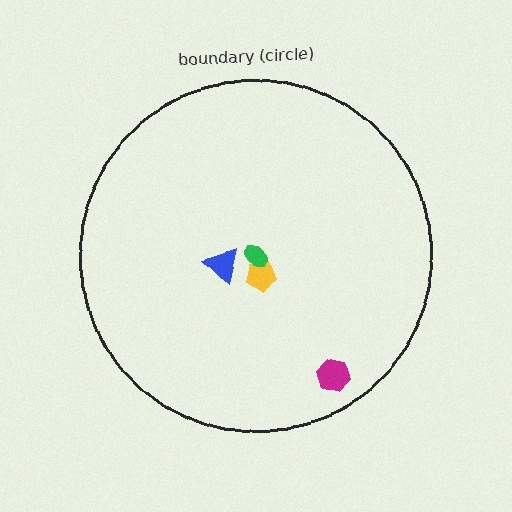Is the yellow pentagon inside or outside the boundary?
Inside.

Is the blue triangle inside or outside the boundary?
Inside.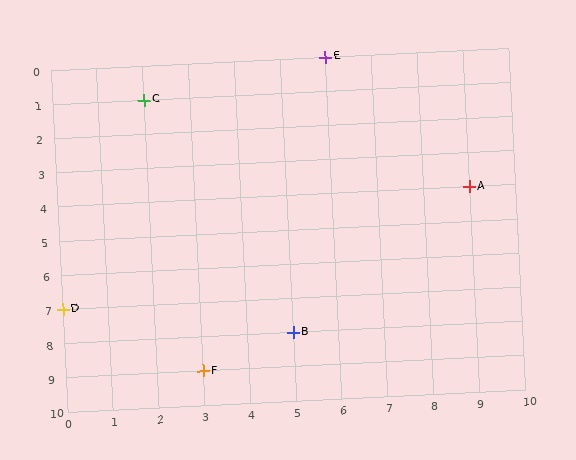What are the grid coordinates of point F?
Point F is at grid coordinates (3, 9).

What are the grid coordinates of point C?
Point C is at grid coordinates (2, 1).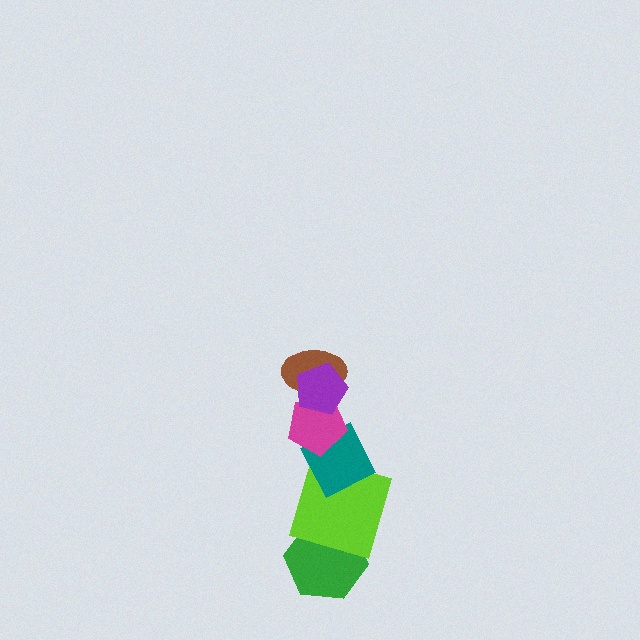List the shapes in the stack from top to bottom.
From top to bottom: the purple pentagon, the brown ellipse, the magenta pentagon, the teal diamond, the lime square, the green hexagon.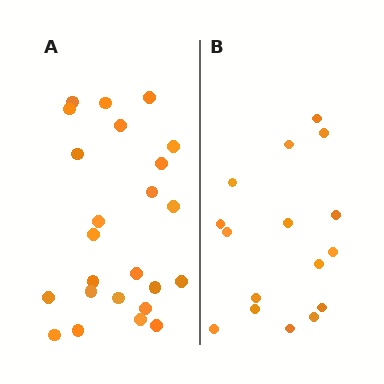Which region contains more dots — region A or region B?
Region A (the left region) has more dots.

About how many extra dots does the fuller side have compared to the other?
Region A has roughly 8 or so more dots than region B.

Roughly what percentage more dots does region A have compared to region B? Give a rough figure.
About 50% more.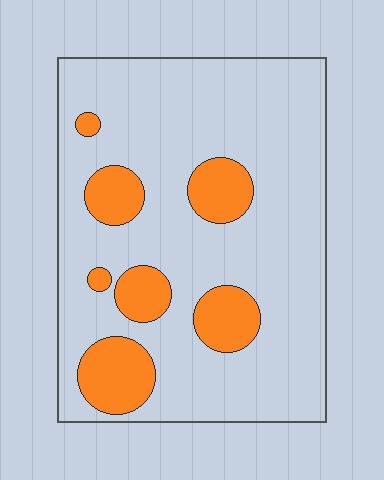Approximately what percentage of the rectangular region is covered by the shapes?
Approximately 20%.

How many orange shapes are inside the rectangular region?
7.